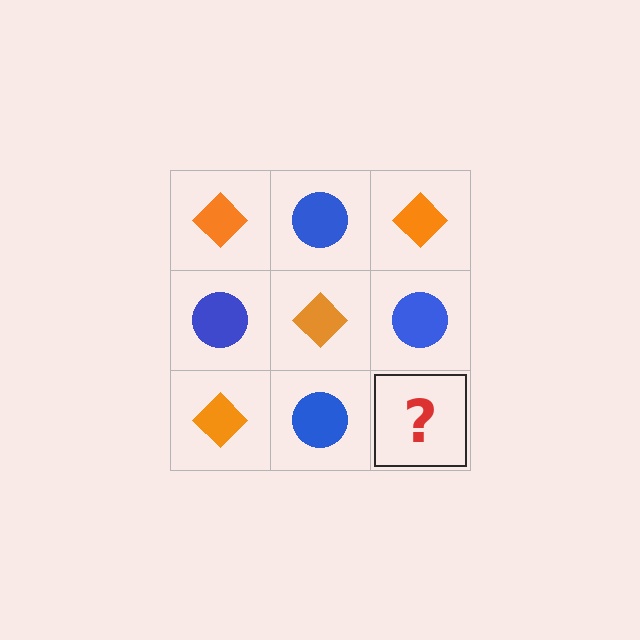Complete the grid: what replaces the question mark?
The question mark should be replaced with an orange diamond.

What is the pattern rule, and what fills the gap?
The rule is that it alternates orange diamond and blue circle in a checkerboard pattern. The gap should be filled with an orange diamond.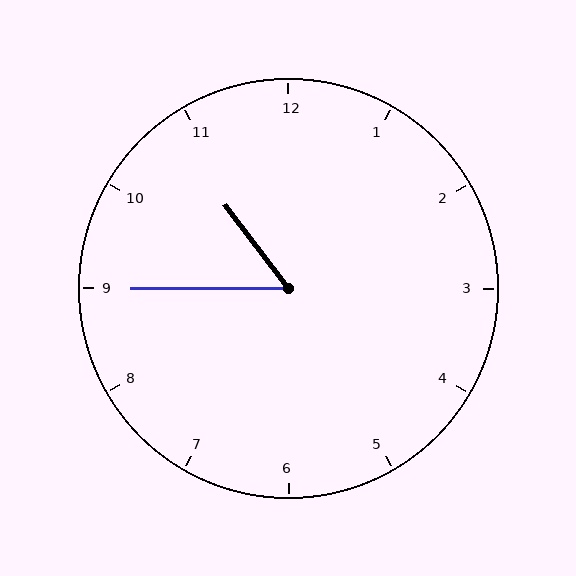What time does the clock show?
10:45.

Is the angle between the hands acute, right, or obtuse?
It is acute.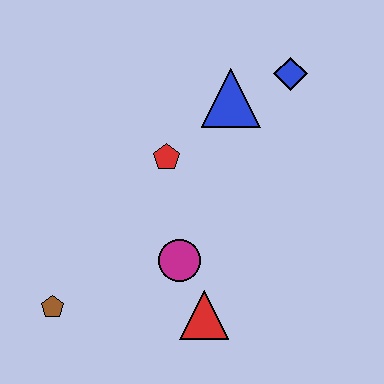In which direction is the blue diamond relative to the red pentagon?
The blue diamond is to the right of the red pentagon.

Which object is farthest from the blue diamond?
The brown pentagon is farthest from the blue diamond.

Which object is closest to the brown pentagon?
The magenta circle is closest to the brown pentagon.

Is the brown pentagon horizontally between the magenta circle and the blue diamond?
No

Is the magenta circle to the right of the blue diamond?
No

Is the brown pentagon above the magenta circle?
No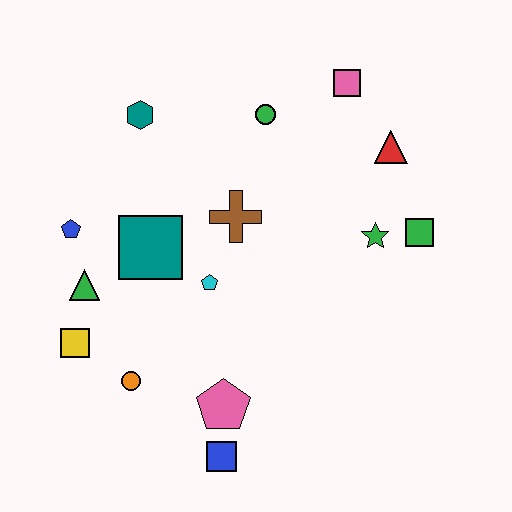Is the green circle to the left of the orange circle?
No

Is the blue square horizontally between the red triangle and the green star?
No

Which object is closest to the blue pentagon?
The green triangle is closest to the blue pentagon.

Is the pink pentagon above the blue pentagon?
No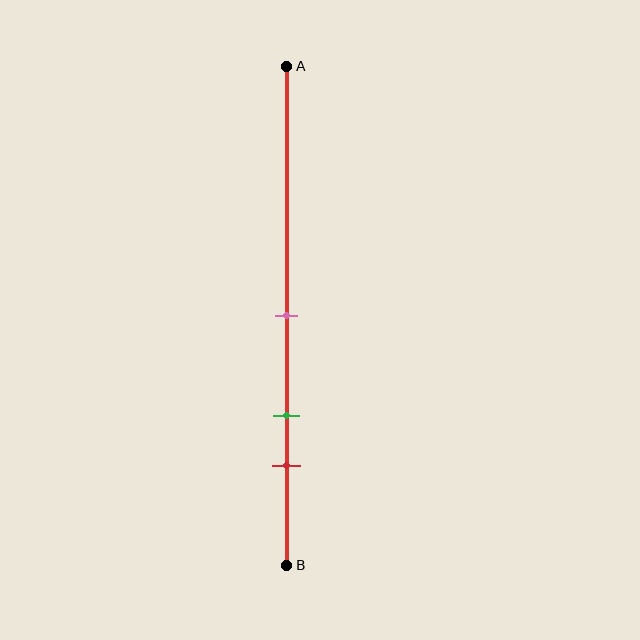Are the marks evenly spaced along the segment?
Yes, the marks are approximately evenly spaced.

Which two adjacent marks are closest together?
The green and red marks are the closest adjacent pair.